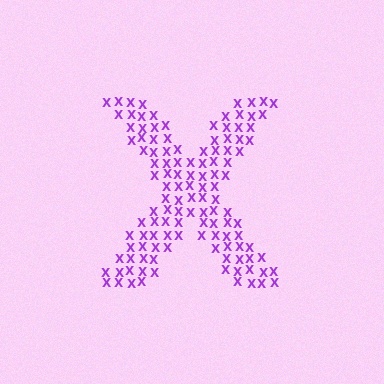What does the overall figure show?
The overall figure shows the letter X.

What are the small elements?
The small elements are letter X's.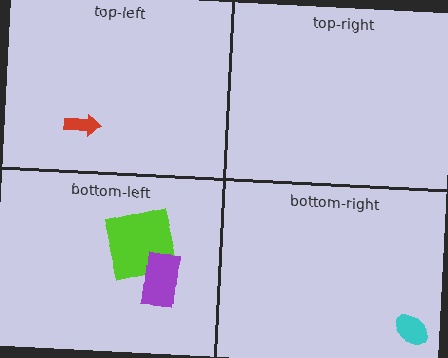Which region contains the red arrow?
The top-left region.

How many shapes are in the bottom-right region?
1.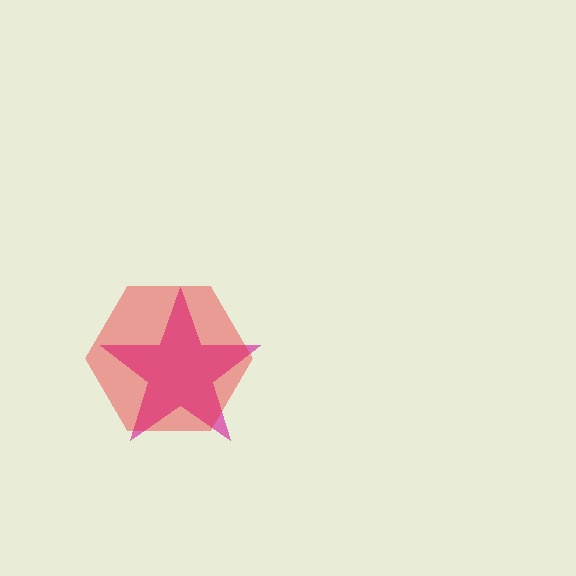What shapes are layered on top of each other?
The layered shapes are: a magenta star, a red hexagon.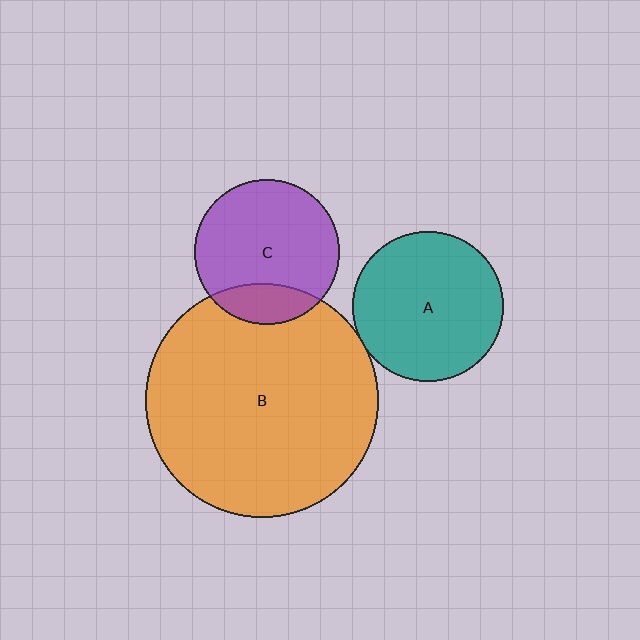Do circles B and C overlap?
Yes.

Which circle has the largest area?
Circle B (orange).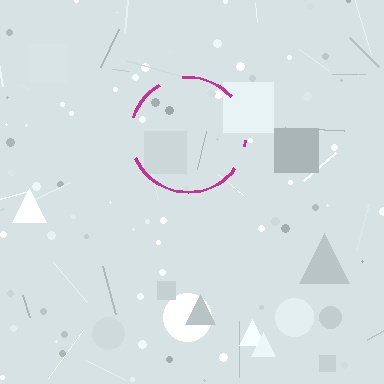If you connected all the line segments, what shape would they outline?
They would outline a circle.